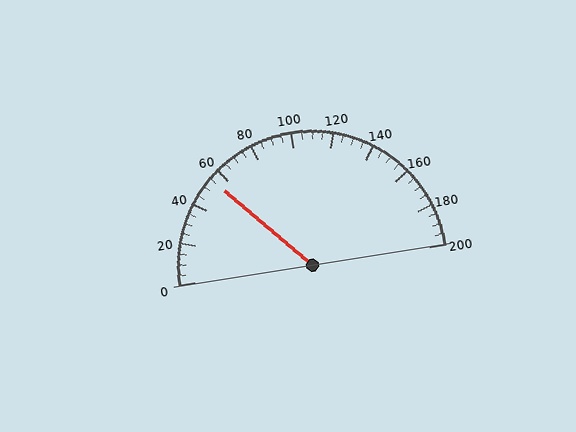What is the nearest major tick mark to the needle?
The nearest major tick mark is 60.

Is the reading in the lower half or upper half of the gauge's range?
The reading is in the lower half of the range (0 to 200).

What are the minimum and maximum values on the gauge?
The gauge ranges from 0 to 200.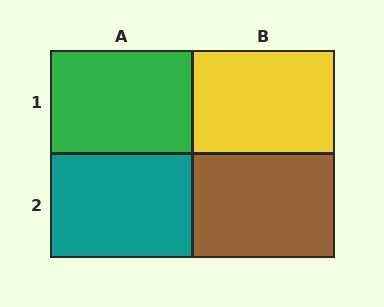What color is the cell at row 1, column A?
Green.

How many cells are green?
1 cell is green.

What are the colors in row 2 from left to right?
Teal, brown.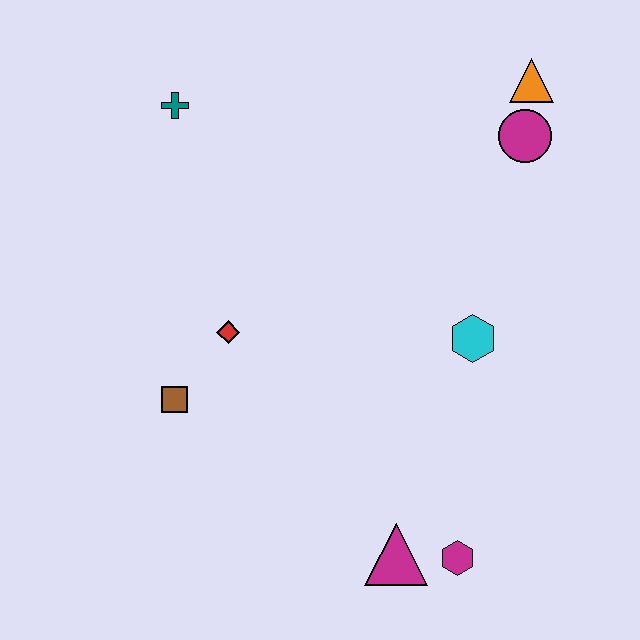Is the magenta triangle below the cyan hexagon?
Yes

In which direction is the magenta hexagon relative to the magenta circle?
The magenta hexagon is below the magenta circle.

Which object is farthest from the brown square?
The orange triangle is farthest from the brown square.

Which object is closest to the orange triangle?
The magenta circle is closest to the orange triangle.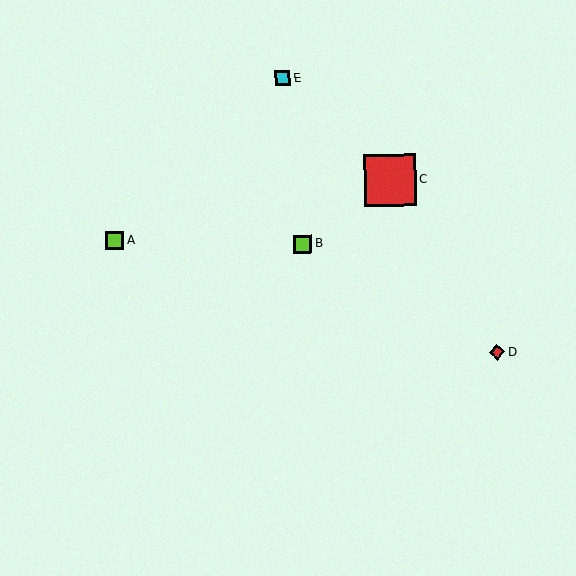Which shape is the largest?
The red square (labeled C) is the largest.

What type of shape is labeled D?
Shape D is a red diamond.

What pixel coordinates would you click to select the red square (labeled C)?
Click at (390, 180) to select the red square C.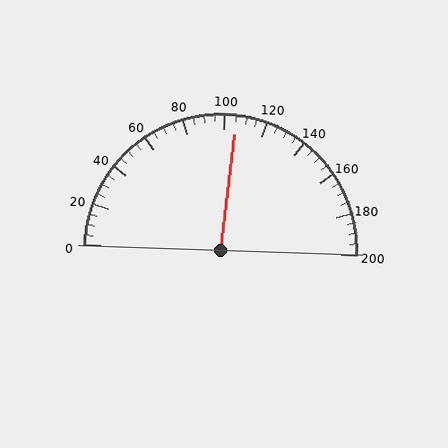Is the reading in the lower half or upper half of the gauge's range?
The reading is in the upper half of the range (0 to 200).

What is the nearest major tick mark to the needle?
The nearest major tick mark is 100.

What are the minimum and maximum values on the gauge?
The gauge ranges from 0 to 200.